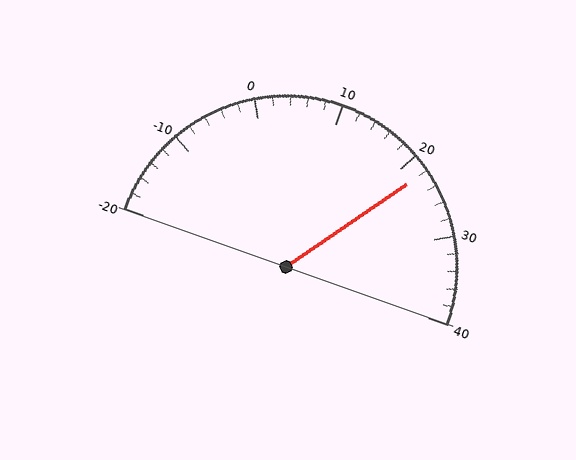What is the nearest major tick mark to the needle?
The nearest major tick mark is 20.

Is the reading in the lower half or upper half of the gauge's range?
The reading is in the upper half of the range (-20 to 40).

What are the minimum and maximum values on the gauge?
The gauge ranges from -20 to 40.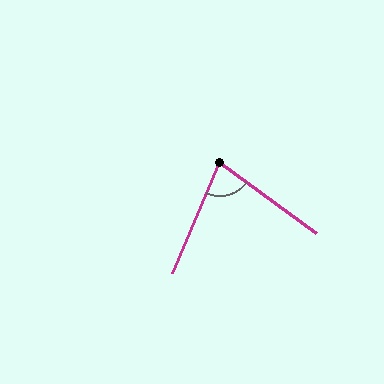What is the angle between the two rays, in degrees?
Approximately 77 degrees.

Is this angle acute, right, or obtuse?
It is acute.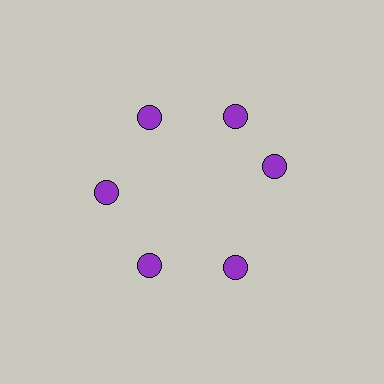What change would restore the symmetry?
The symmetry would be restored by rotating it back into even spacing with its neighbors so that all 6 circles sit at equal angles and equal distance from the center.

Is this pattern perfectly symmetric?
No. The 6 purple circles are arranged in a ring, but one element near the 3 o'clock position is rotated out of alignment along the ring, breaking the 6-fold rotational symmetry.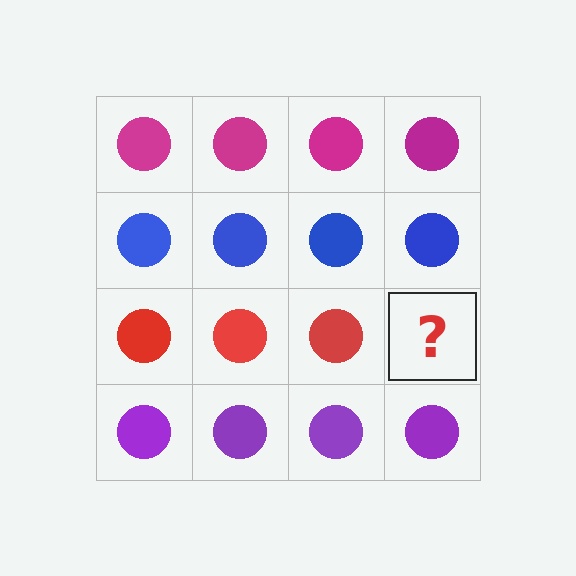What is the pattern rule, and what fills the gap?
The rule is that each row has a consistent color. The gap should be filled with a red circle.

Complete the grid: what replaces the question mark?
The question mark should be replaced with a red circle.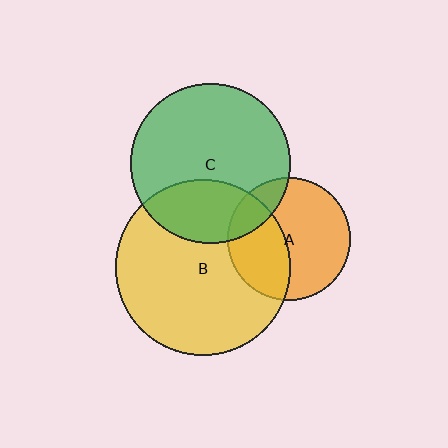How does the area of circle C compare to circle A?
Approximately 1.7 times.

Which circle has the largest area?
Circle B (yellow).